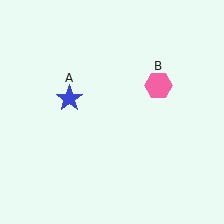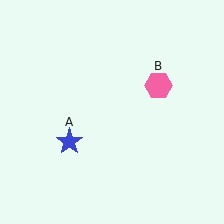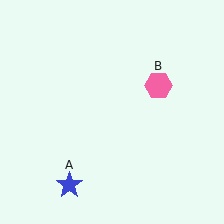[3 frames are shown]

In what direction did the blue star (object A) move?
The blue star (object A) moved down.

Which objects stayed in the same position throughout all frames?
Pink hexagon (object B) remained stationary.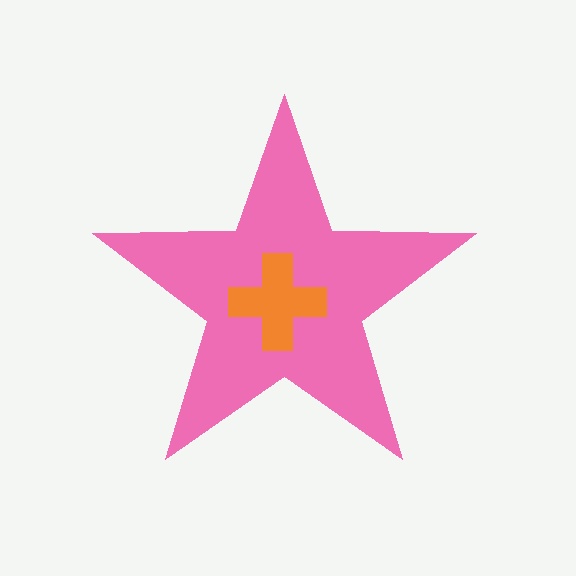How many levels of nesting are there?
2.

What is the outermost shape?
The pink star.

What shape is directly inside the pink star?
The orange cross.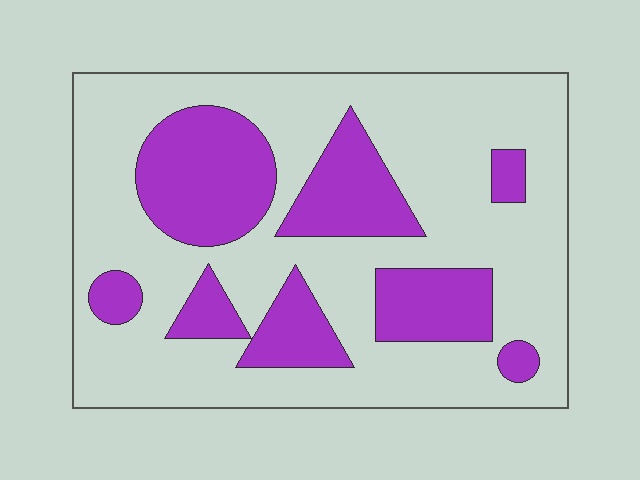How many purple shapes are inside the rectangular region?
8.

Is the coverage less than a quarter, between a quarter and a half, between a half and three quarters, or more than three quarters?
Between a quarter and a half.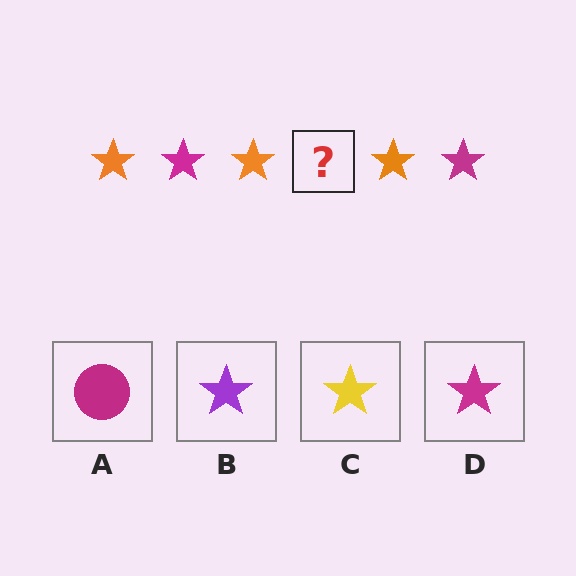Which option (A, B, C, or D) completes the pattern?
D.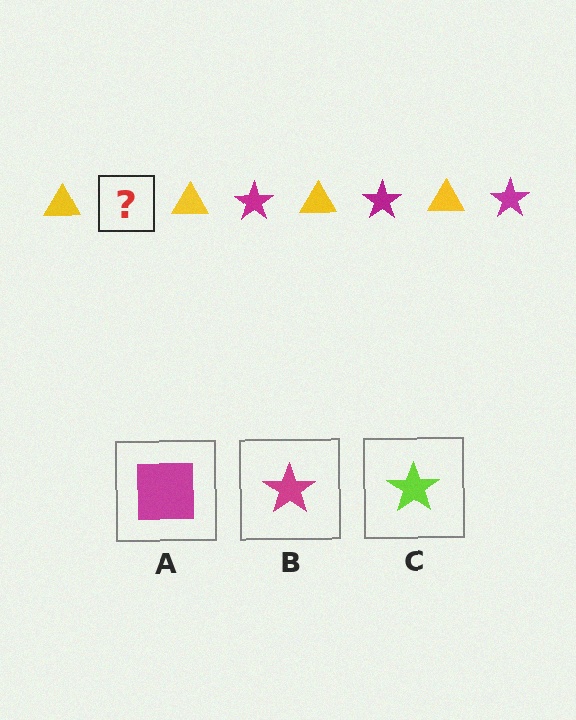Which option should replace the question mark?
Option B.